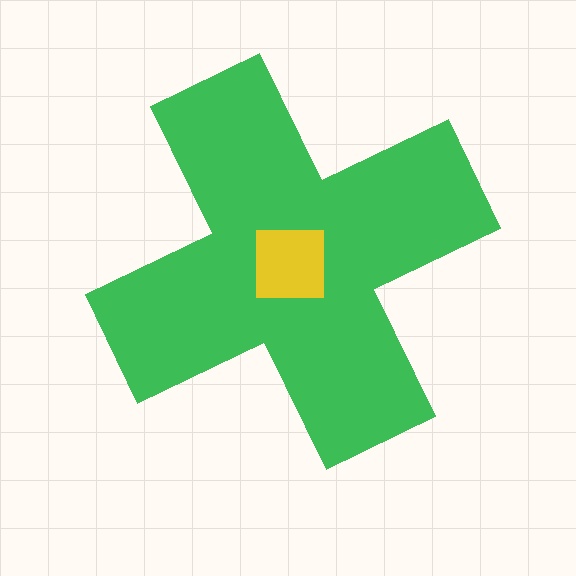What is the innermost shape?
The yellow square.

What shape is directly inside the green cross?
The yellow square.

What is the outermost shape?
The green cross.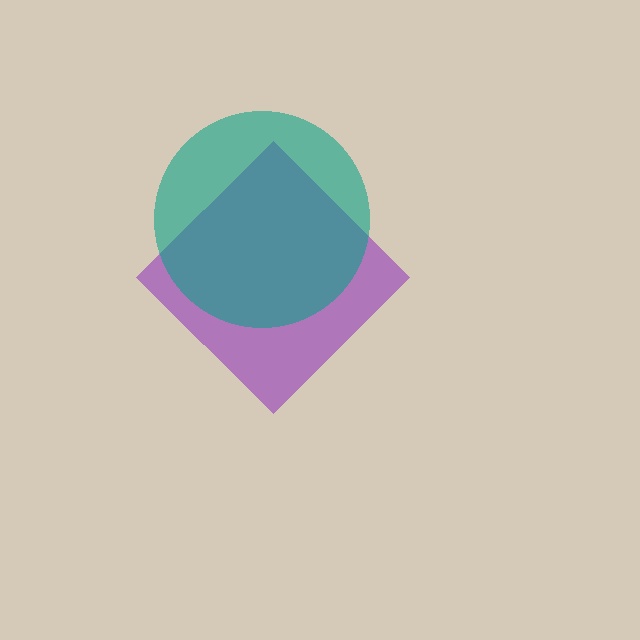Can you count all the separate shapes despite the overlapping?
Yes, there are 2 separate shapes.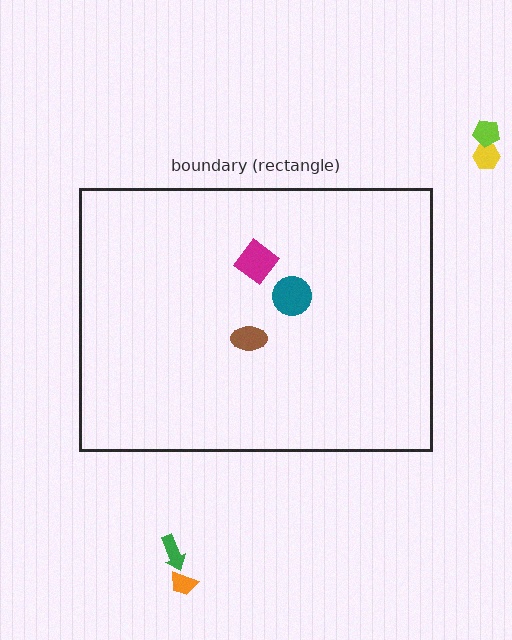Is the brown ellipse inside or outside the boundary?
Inside.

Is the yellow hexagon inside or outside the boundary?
Outside.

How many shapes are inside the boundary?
3 inside, 4 outside.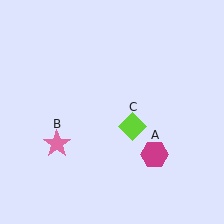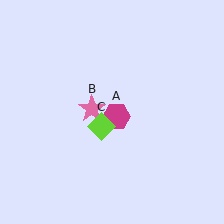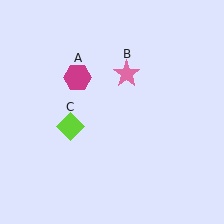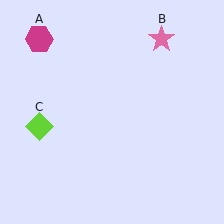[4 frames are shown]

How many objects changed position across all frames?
3 objects changed position: magenta hexagon (object A), pink star (object B), lime diamond (object C).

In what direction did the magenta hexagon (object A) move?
The magenta hexagon (object A) moved up and to the left.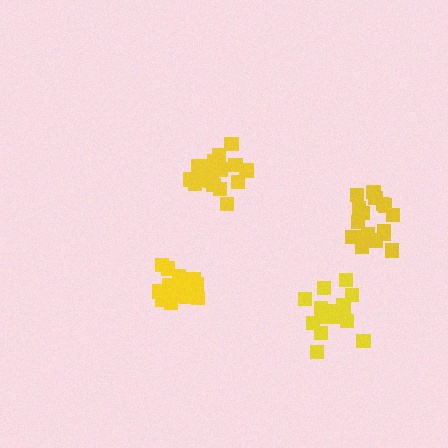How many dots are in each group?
Group 1: 19 dots, Group 2: 18 dots, Group 3: 16 dots, Group 4: 17 dots (70 total).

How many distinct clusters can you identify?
There are 4 distinct clusters.